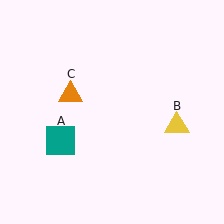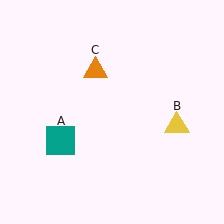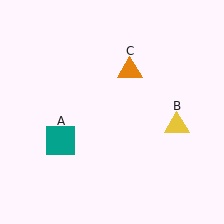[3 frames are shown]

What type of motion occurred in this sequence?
The orange triangle (object C) rotated clockwise around the center of the scene.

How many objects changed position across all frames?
1 object changed position: orange triangle (object C).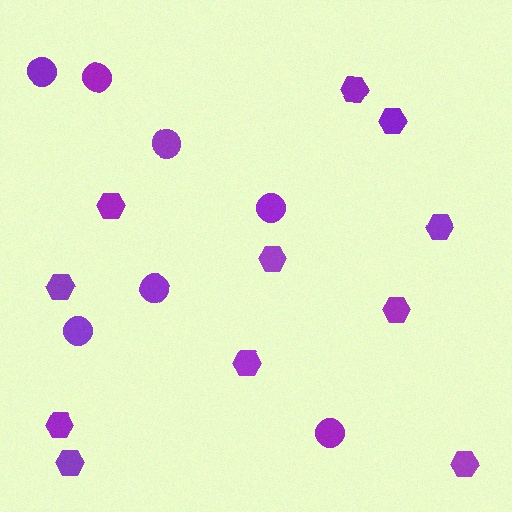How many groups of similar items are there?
There are 2 groups: one group of circles (7) and one group of hexagons (11).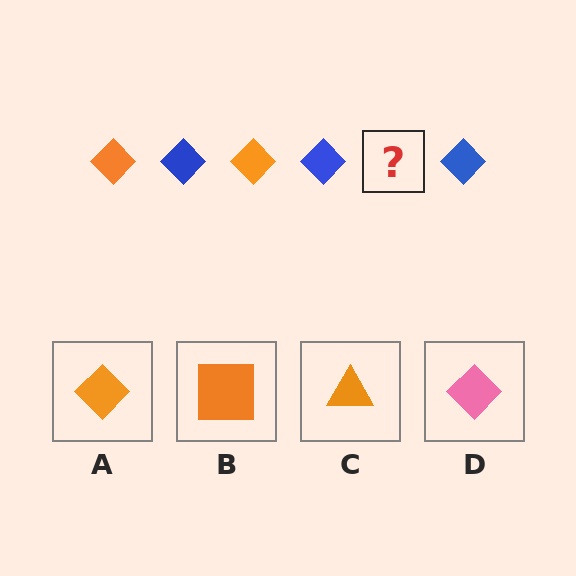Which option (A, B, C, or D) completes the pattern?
A.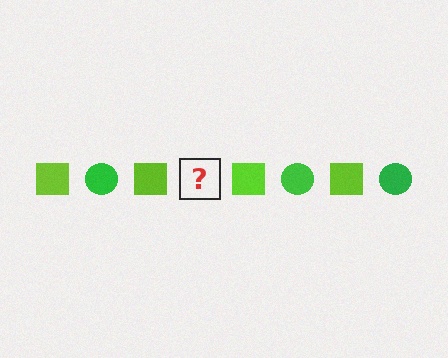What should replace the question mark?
The question mark should be replaced with a green circle.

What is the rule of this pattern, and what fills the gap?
The rule is that the pattern alternates between lime square and green circle. The gap should be filled with a green circle.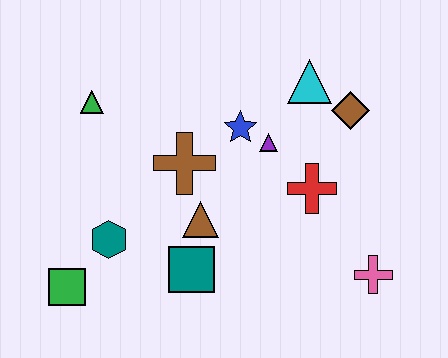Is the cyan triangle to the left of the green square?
No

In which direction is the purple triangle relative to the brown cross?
The purple triangle is to the right of the brown cross.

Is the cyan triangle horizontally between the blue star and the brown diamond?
Yes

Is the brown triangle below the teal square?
No